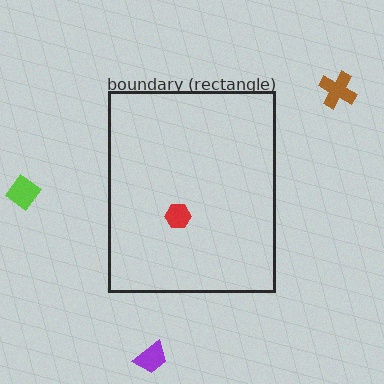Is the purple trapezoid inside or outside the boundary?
Outside.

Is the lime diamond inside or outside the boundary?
Outside.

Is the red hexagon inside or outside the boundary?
Inside.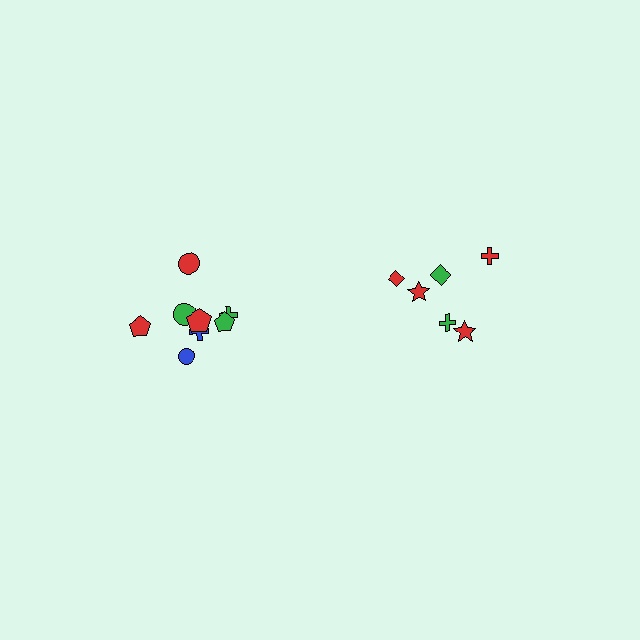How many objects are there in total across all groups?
There are 14 objects.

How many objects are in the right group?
There are 6 objects.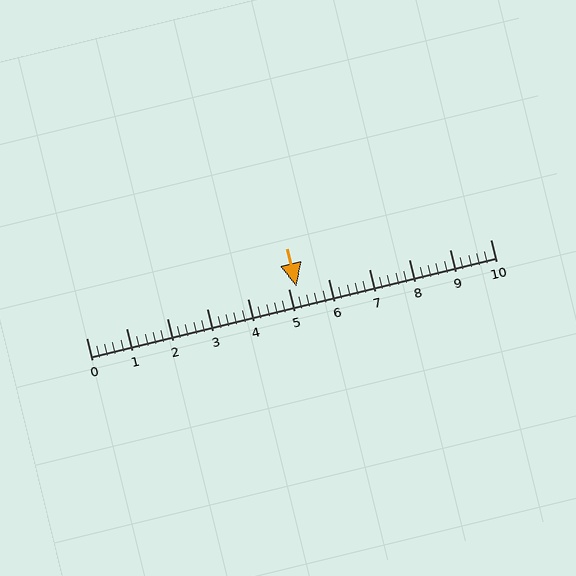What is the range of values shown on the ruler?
The ruler shows values from 0 to 10.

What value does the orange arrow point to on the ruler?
The orange arrow points to approximately 5.2.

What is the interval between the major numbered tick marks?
The major tick marks are spaced 1 units apart.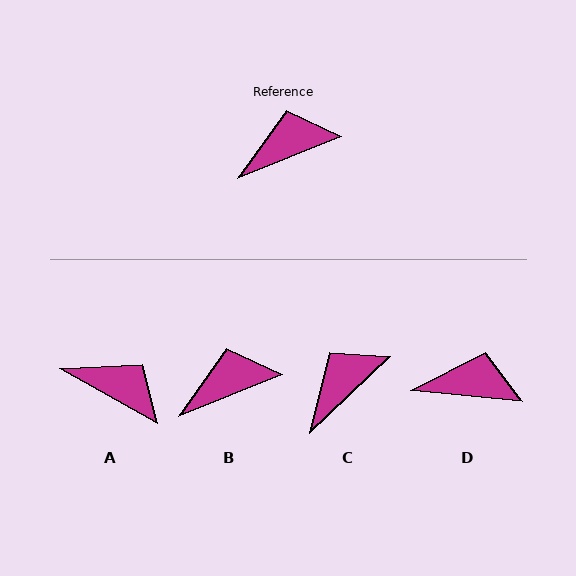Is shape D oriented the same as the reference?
No, it is off by about 28 degrees.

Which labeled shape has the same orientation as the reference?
B.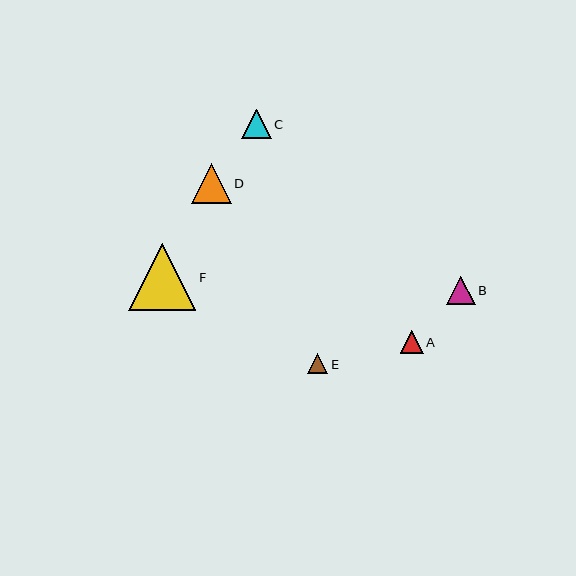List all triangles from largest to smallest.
From largest to smallest: F, D, C, B, A, E.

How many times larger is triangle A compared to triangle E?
Triangle A is approximately 1.1 times the size of triangle E.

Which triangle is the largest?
Triangle F is the largest with a size of approximately 67 pixels.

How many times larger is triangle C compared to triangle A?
Triangle C is approximately 1.3 times the size of triangle A.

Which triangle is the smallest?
Triangle E is the smallest with a size of approximately 20 pixels.